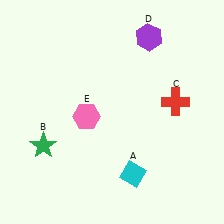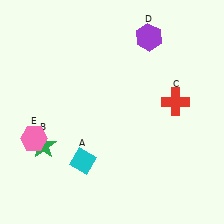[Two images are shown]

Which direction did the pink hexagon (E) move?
The pink hexagon (E) moved left.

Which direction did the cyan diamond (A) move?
The cyan diamond (A) moved left.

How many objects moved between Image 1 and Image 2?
2 objects moved between the two images.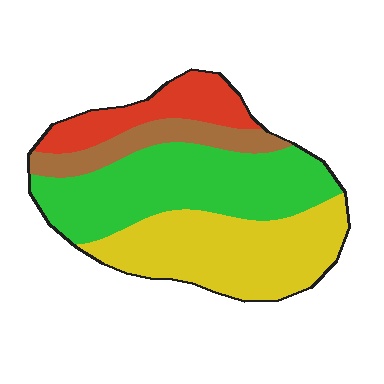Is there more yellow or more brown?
Yellow.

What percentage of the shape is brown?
Brown takes up less than a quarter of the shape.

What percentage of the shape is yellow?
Yellow takes up between a third and a half of the shape.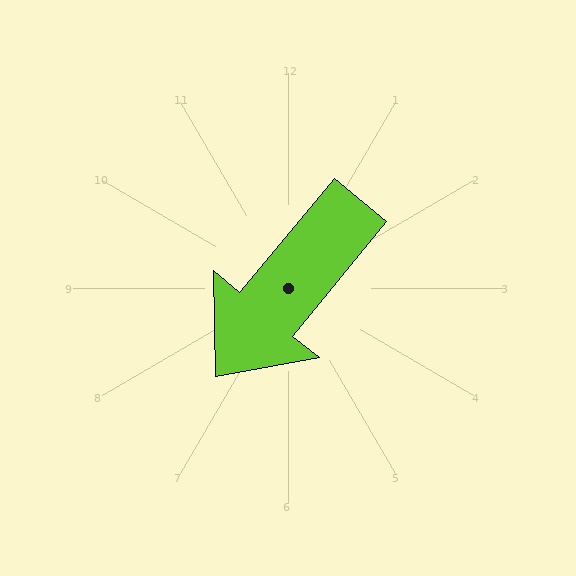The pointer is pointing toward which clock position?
Roughly 7 o'clock.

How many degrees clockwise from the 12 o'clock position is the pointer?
Approximately 219 degrees.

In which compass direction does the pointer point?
Southwest.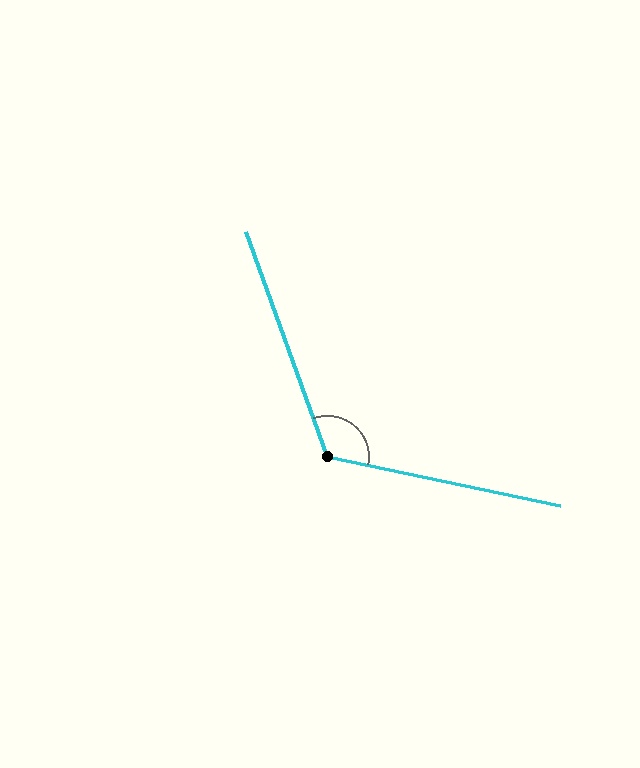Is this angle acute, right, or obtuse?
It is obtuse.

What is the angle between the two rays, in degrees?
Approximately 121 degrees.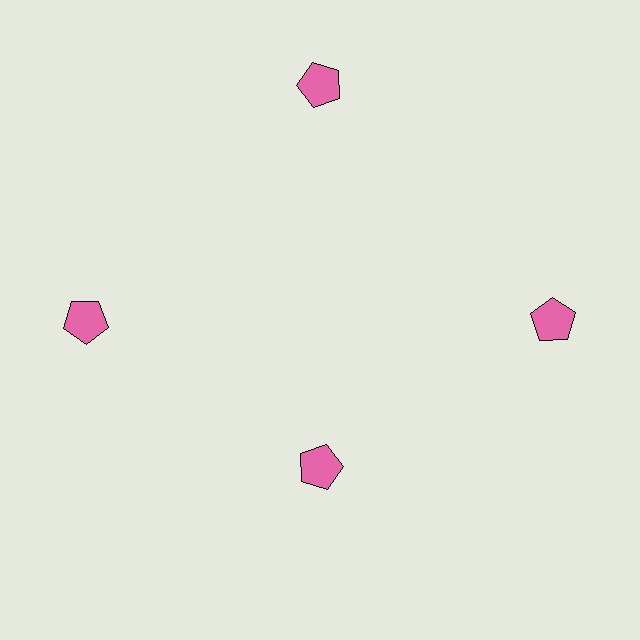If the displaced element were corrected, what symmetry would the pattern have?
It would have 4-fold rotational symmetry — the pattern would map onto itself every 90 degrees.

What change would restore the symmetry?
The symmetry would be restored by moving it outward, back onto the ring so that all 4 pentagons sit at equal angles and equal distance from the center.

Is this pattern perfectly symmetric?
No. The 4 pink pentagons are arranged in a ring, but one element near the 6 o'clock position is pulled inward toward the center, breaking the 4-fold rotational symmetry.